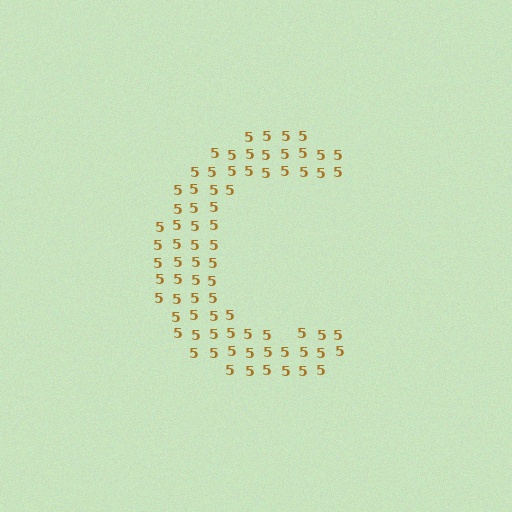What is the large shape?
The large shape is the letter C.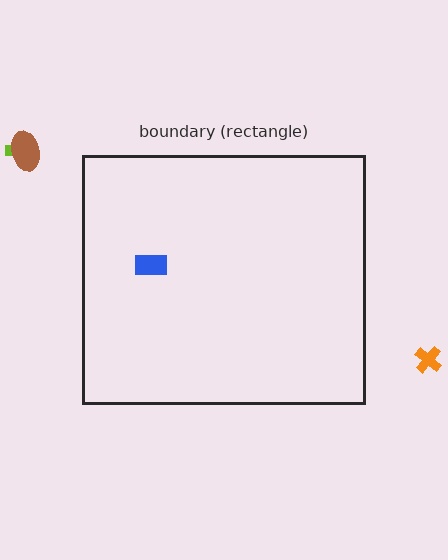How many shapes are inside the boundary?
1 inside, 3 outside.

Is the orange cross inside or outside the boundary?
Outside.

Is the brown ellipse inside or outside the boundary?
Outside.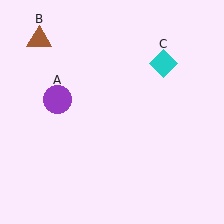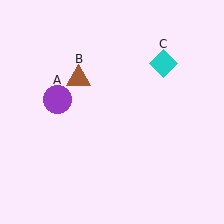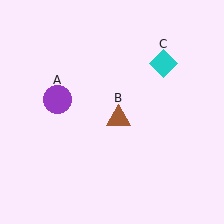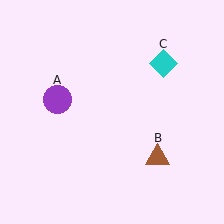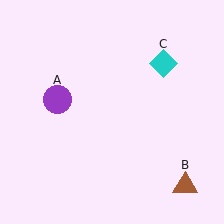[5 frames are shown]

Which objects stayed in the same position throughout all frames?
Purple circle (object A) and cyan diamond (object C) remained stationary.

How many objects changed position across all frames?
1 object changed position: brown triangle (object B).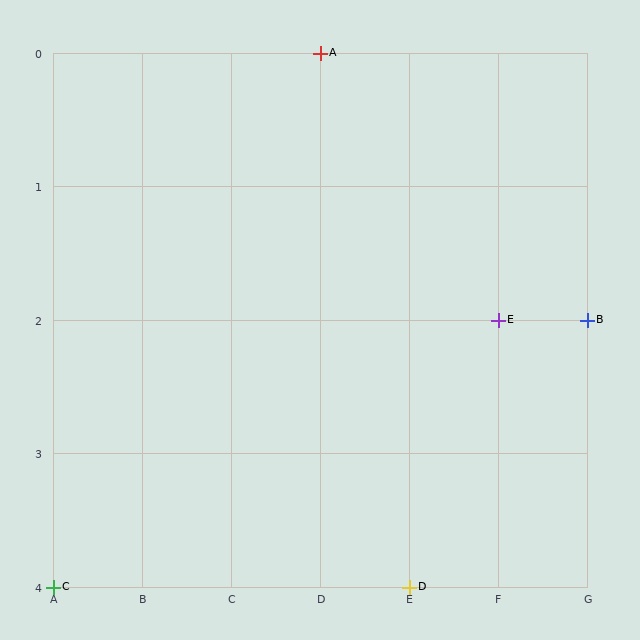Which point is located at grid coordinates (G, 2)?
Point B is at (G, 2).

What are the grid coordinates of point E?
Point E is at grid coordinates (F, 2).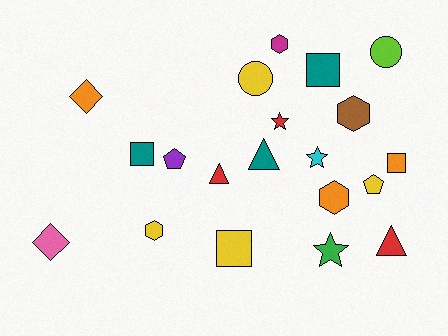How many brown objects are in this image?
There is 1 brown object.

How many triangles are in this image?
There are 3 triangles.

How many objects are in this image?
There are 20 objects.